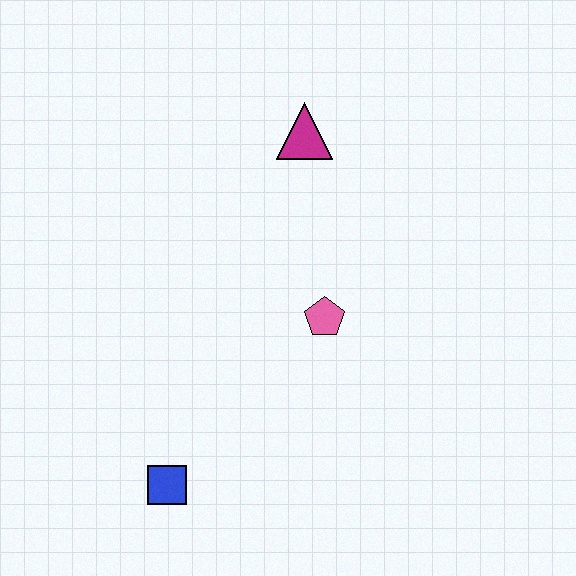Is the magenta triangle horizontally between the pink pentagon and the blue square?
Yes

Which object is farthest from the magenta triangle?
The blue square is farthest from the magenta triangle.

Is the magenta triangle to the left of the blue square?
No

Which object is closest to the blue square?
The pink pentagon is closest to the blue square.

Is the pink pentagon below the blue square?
No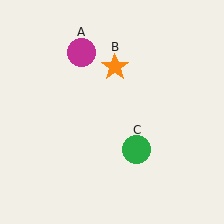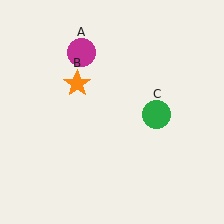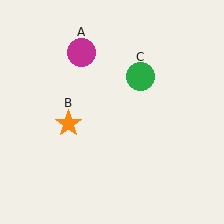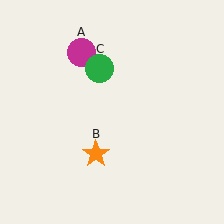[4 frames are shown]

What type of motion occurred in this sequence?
The orange star (object B), green circle (object C) rotated counterclockwise around the center of the scene.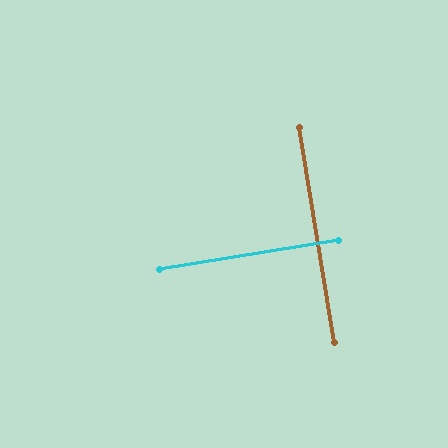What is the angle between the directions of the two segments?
Approximately 90 degrees.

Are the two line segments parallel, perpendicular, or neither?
Perpendicular — they meet at approximately 90°.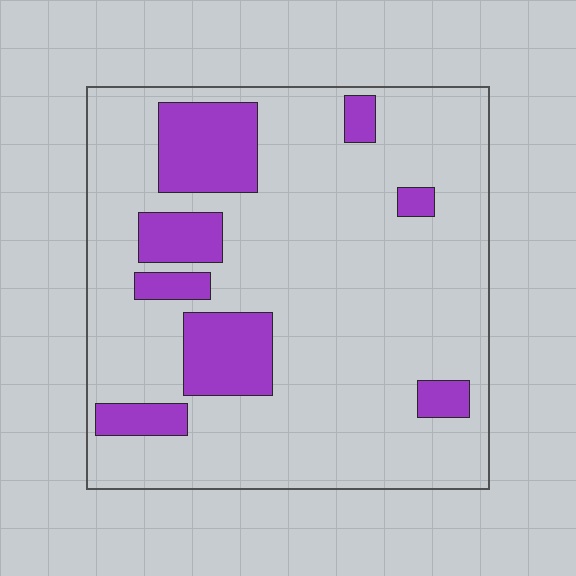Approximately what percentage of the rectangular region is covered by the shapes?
Approximately 20%.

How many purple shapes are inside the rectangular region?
8.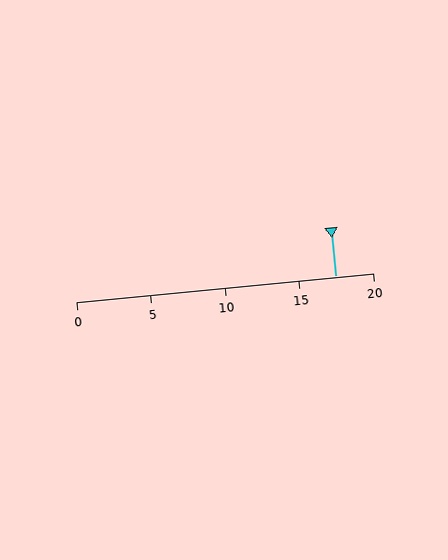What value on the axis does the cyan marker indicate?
The marker indicates approximately 17.5.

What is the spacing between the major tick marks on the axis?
The major ticks are spaced 5 apart.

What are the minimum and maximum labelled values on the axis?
The axis runs from 0 to 20.